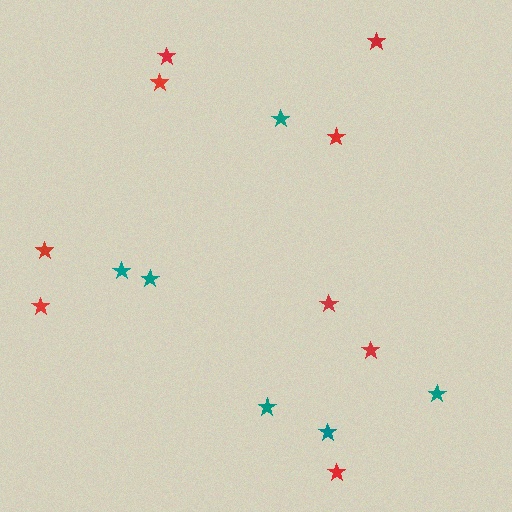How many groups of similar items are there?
There are 2 groups: one group of red stars (9) and one group of teal stars (6).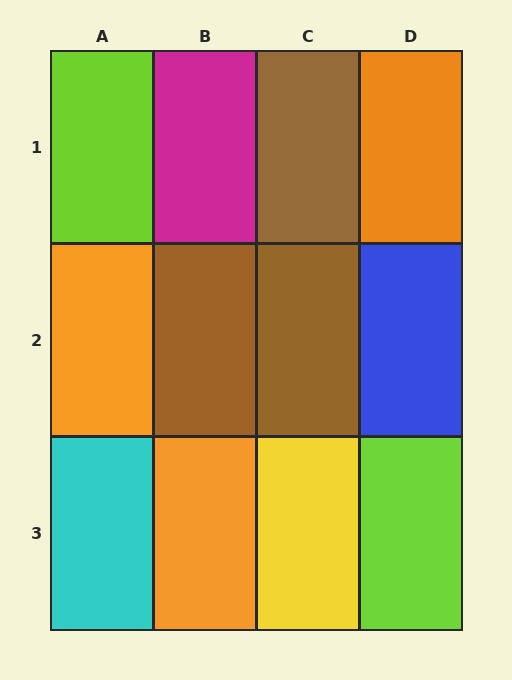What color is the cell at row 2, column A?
Orange.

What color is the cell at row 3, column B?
Orange.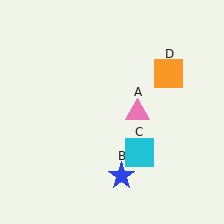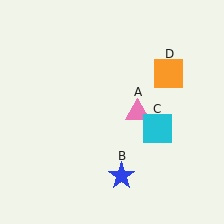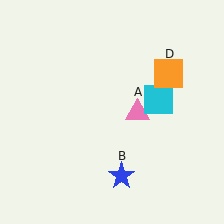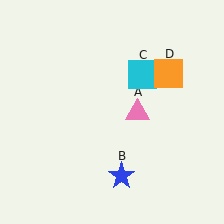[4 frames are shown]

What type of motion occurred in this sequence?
The cyan square (object C) rotated counterclockwise around the center of the scene.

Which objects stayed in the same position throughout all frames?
Pink triangle (object A) and blue star (object B) and orange square (object D) remained stationary.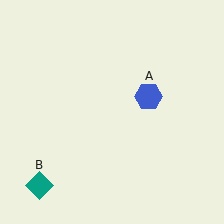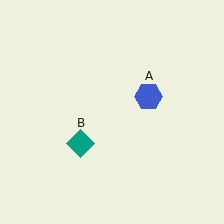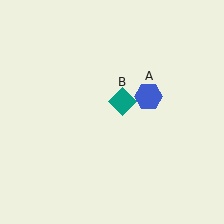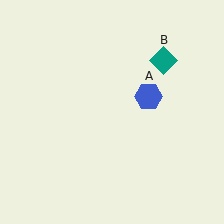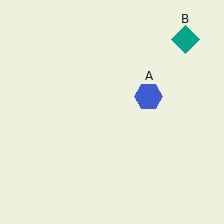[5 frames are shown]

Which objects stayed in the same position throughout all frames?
Blue hexagon (object A) remained stationary.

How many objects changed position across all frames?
1 object changed position: teal diamond (object B).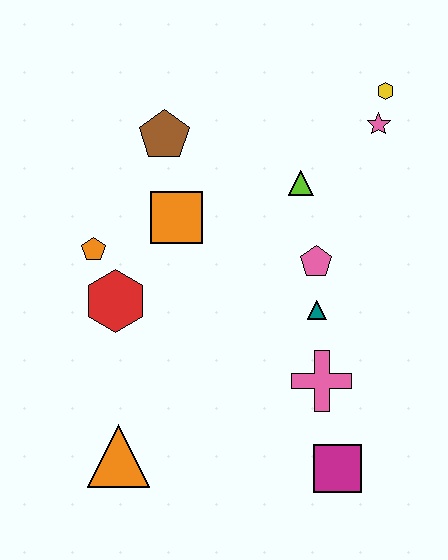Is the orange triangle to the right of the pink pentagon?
No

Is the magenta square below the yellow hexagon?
Yes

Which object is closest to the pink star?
The yellow hexagon is closest to the pink star.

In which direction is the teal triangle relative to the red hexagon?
The teal triangle is to the right of the red hexagon.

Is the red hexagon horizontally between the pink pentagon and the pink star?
No